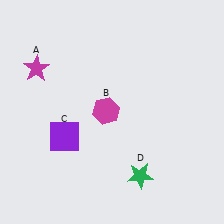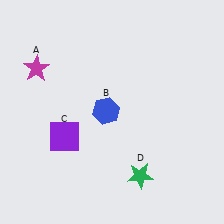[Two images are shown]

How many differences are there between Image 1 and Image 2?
There is 1 difference between the two images.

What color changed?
The hexagon (B) changed from magenta in Image 1 to blue in Image 2.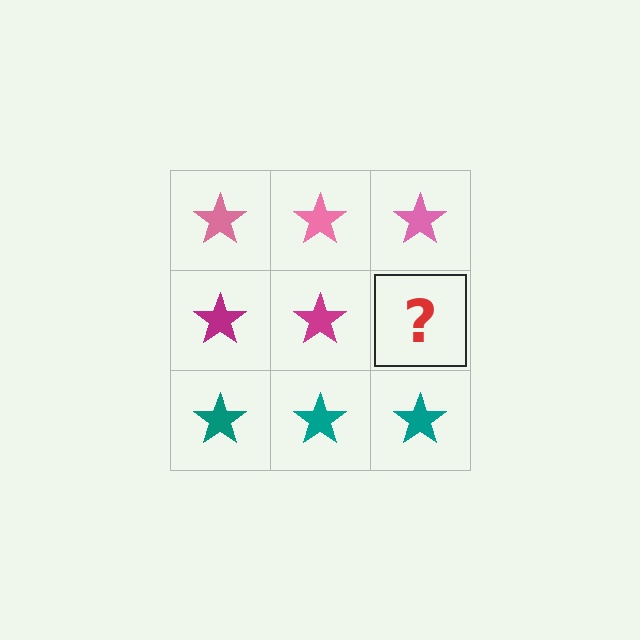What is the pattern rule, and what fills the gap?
The rule is that each row has a consistent color. The gap should be filled with a magenta star.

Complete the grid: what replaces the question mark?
The question mark should be replaced with a magenta star.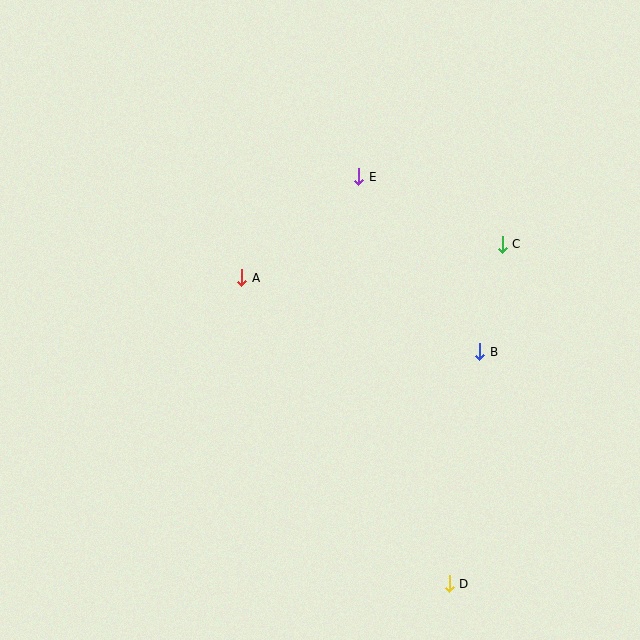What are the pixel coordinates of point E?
Point E is at (359, 177).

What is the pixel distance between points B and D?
The distance between B and D is 234 pixels.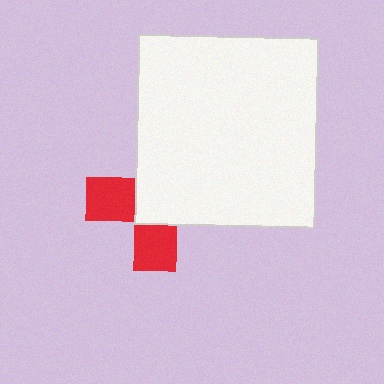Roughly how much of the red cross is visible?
A small part of it is visible (roughly 40%).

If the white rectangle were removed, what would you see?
You would see the complete red cross.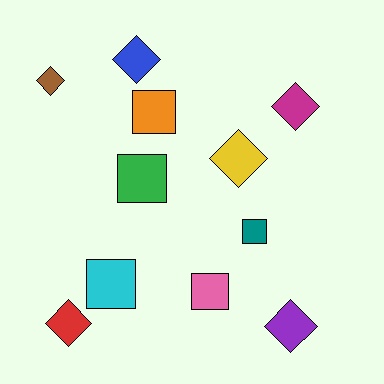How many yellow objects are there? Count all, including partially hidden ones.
There is 1 yellow object.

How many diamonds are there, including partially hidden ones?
There are 6 diamonds.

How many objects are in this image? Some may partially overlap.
There are 11 objects.